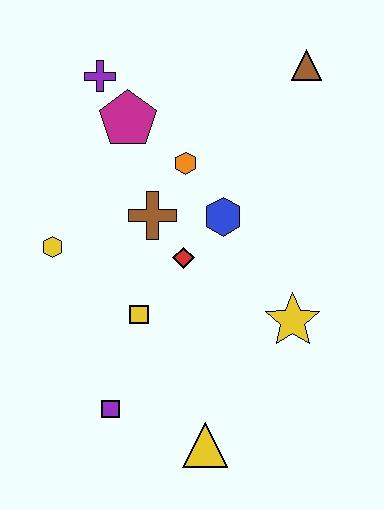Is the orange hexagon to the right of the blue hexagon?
No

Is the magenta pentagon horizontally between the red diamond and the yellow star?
No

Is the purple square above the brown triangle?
No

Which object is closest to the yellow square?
The red diamond is closest to the yellow square.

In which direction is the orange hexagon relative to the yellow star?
The orange hexagon is above the yellow star.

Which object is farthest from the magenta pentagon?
The yellow triangle is farthest from the magenta pentagon.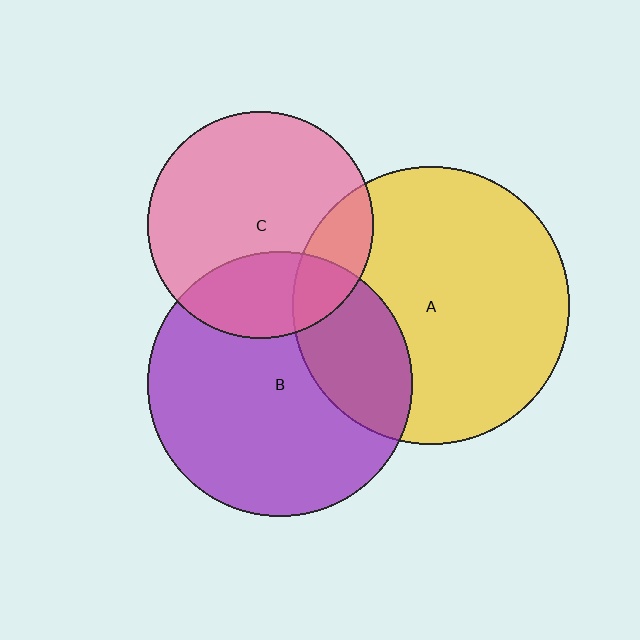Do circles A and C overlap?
Yes.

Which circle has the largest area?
Circle A (yellow).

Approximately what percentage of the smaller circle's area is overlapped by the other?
Approximately 20%.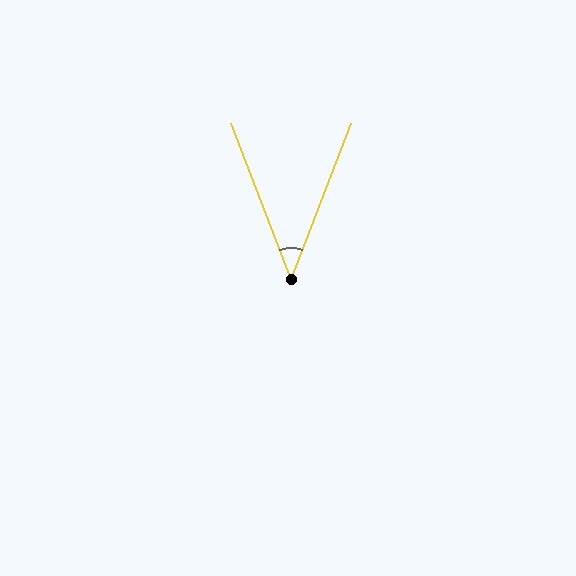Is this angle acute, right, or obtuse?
It is acute.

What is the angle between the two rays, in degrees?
Approximately 42 degrees.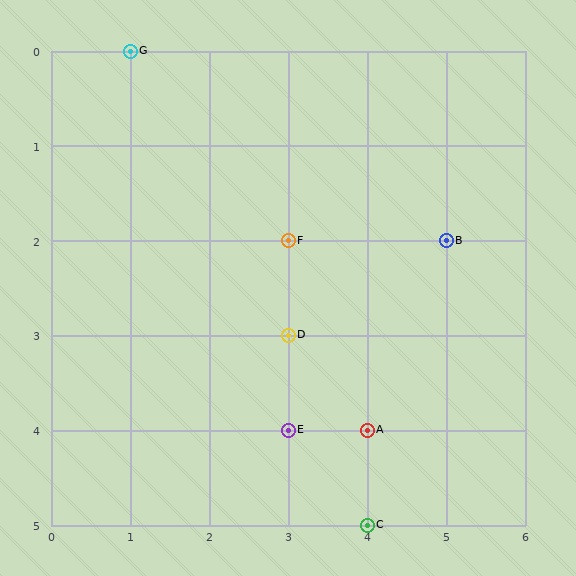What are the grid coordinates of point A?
Point A is at grid coordinates (4, 4).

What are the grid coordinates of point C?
Point C is at grid coordinates (4, 5).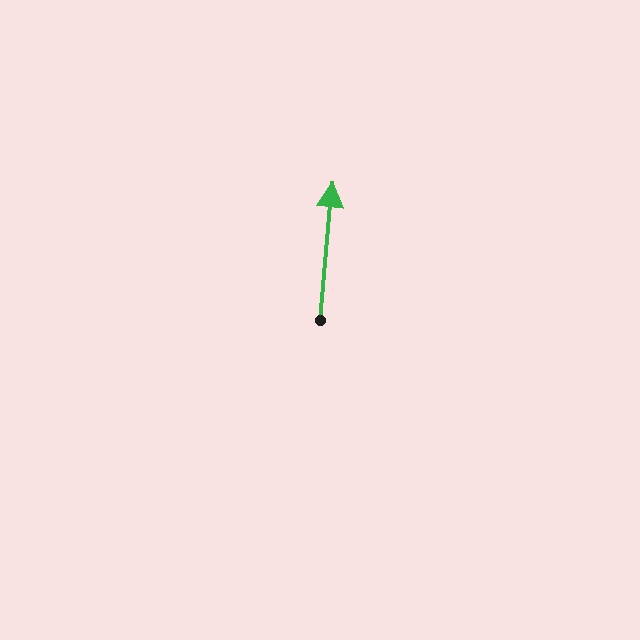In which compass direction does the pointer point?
North.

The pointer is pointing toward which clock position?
Roughly 12 o'clock.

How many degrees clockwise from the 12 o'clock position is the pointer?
Approximately 5 degrees.